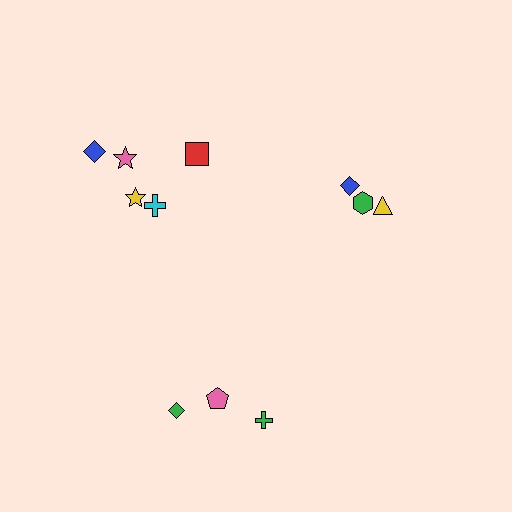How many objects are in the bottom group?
There are 3 objects.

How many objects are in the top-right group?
There are 3 objects.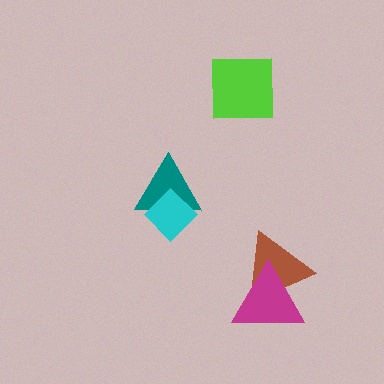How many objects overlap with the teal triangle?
1 object overlaps with the teal triangle.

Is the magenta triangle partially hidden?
No, no other shape covers it.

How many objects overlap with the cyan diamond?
1 object overlaps with the cyan diamond.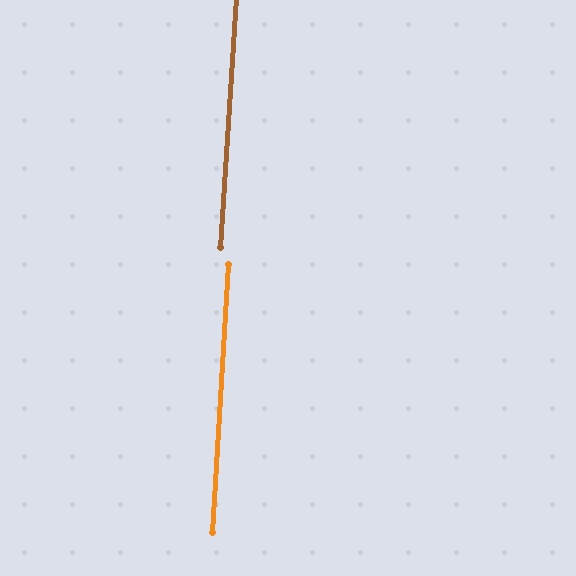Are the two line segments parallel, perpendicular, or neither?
Parallel — their directions differ by only 0.1°.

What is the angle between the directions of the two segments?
Approximately 0 degrees.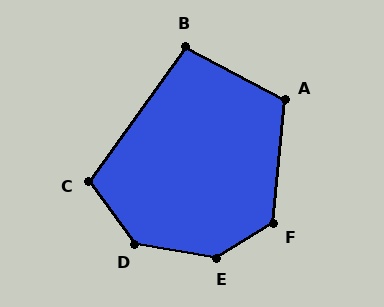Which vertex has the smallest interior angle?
B, at approximately 97 degrees.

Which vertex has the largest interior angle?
E, at approximately 139 degrees.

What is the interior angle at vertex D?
Approximately 136 degrees (obtuse).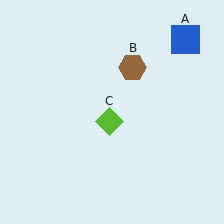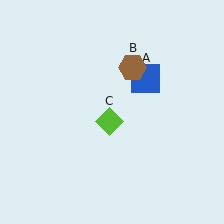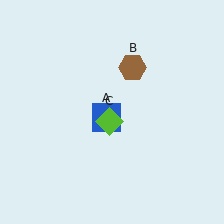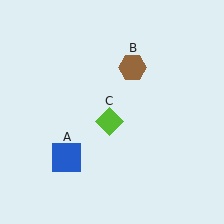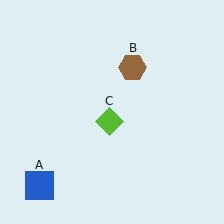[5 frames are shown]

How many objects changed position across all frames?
1 object changed position: blue square (object A).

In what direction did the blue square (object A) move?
The blue square (object A) moved down and to the left.